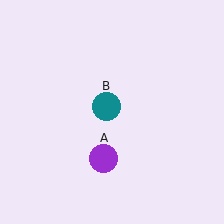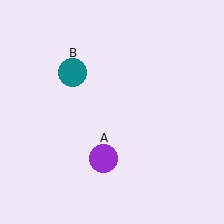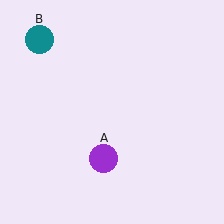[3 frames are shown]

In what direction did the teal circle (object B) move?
The teal circle (object B) moved up and to the left.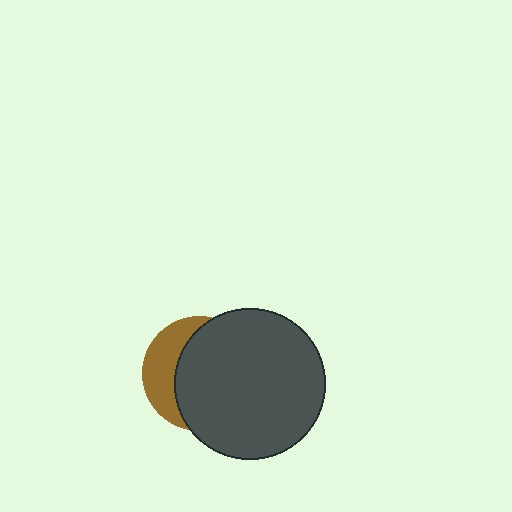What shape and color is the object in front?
The object in front is a dark gray circle.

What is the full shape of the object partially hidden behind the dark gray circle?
The partially hidden object is a brown circle.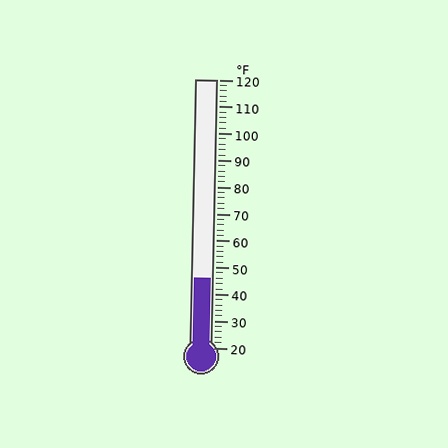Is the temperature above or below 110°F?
The temperature is below 110°F.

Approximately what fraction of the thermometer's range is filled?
The thermometer is filled to approximately 25% of its range.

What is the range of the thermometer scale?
The thermometer scale ranges from 20°F to 120°F.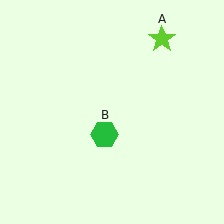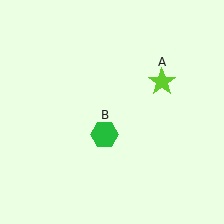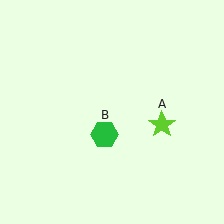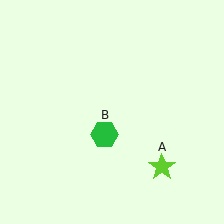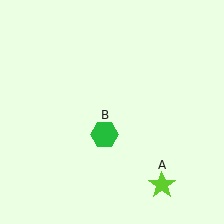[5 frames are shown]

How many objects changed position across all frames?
1 object changed position: lime star (object A).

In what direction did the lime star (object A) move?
The lime star (object A) moved down.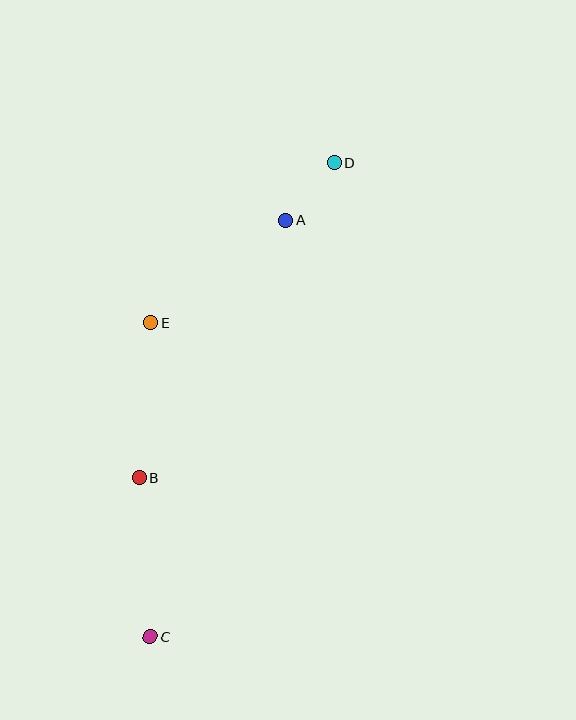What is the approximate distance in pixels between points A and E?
The distance between A and E is approximately 169 pixels.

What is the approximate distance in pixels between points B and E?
The distance between B and E is approximately 156 pixels.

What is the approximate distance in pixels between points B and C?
The distance between B and C is approximately 159 pixels.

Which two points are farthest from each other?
Points C and D are farthest from each other.